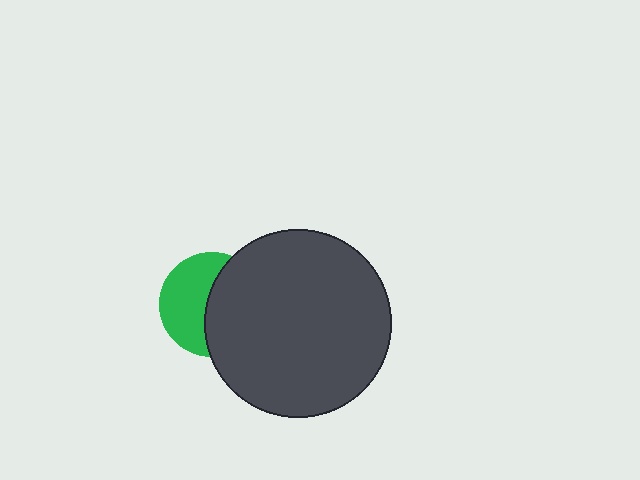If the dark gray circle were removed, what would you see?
You would see the complete green circle.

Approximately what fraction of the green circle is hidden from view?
Roughly 51% of the green circle is hidden behind the dark gray circle.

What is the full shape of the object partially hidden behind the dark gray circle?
The partially hidden object is a green circle.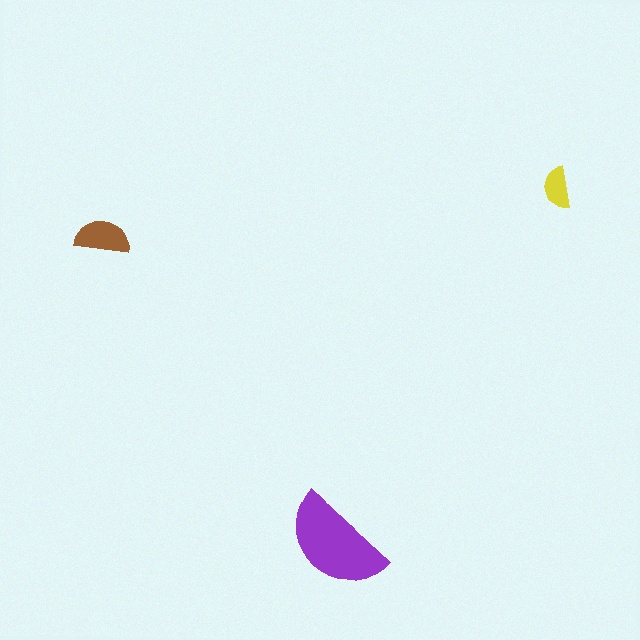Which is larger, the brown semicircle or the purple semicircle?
The purple one.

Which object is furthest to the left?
The brown semicircle is leftmost.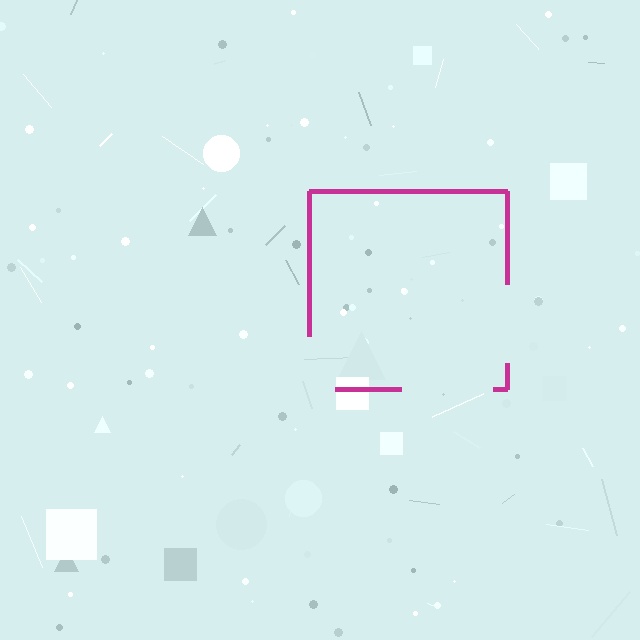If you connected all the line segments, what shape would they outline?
They would outline a square.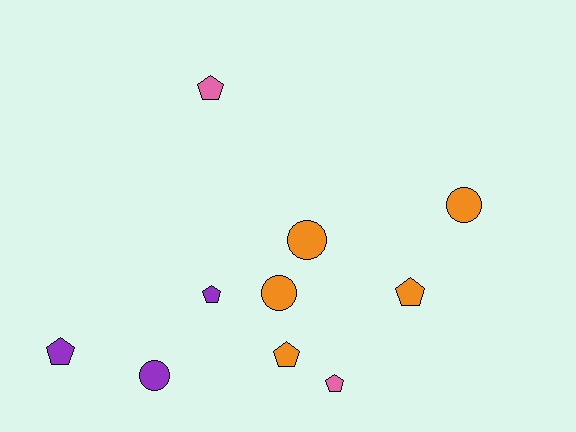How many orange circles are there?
There are 3 orange circles.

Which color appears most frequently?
Orange, with 5 objects.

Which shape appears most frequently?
Pentagon, with 6 objects.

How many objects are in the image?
There are 10 objects.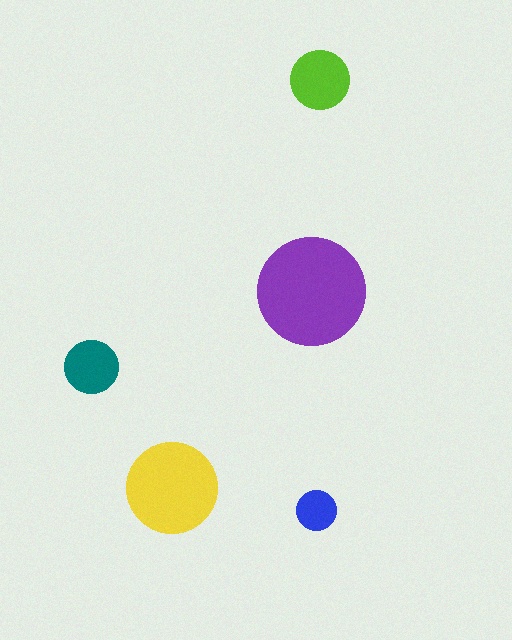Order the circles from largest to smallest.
the purple one, the yellow one, the lime one, the teal one, the blue one.